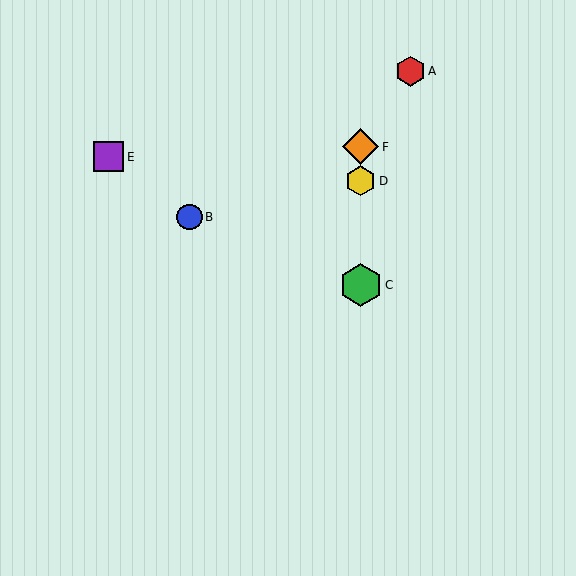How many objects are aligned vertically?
3 objects (C, D, F) are aligned vertically.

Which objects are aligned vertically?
Objects C, D, F are aligned vertically.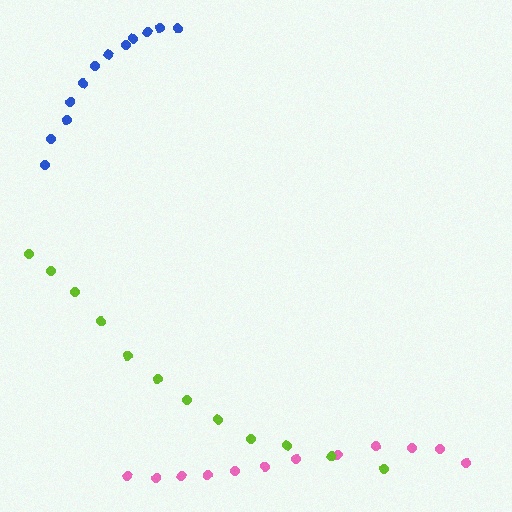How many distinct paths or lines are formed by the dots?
There are 3 distinct paths.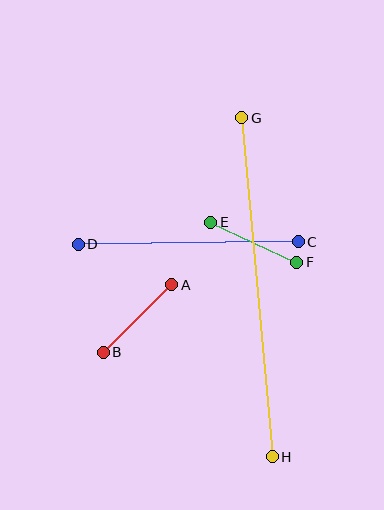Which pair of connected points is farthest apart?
Points G and H are farthest apart.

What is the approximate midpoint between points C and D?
The midpoint is at approximately (188, 243) pixels.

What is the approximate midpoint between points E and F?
The midpoint is at approximately (254, 242) pixels.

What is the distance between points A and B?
The distance is approximately 96 pixels.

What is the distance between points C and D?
The distance is approximately 220 pixels.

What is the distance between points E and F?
The distance is approximately 95 pixels.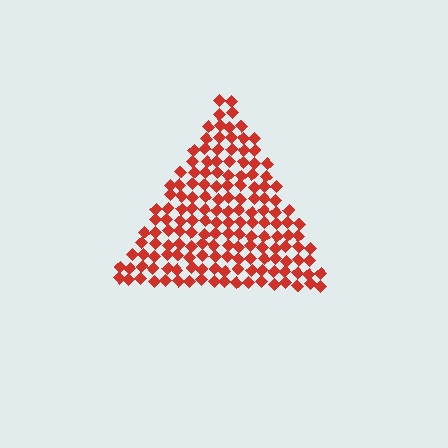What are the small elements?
The small elements are diamonds.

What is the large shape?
The large shape is a triangle.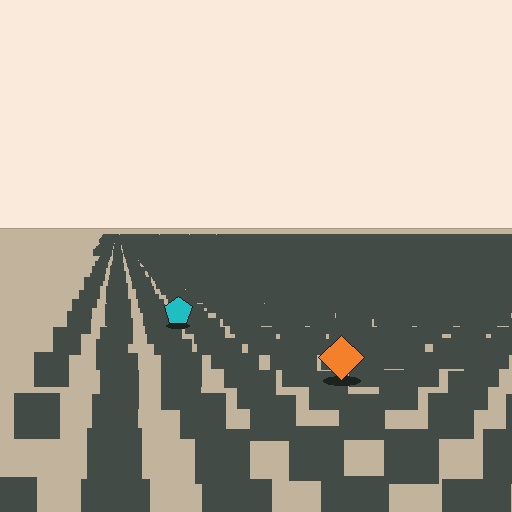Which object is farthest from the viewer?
The cyan pentagon is farthest from the viewer. It appears smaller and the ground texture around it is denser.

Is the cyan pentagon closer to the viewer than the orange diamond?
No. The orange diamond is closer — you can tell from the texture gradient: the ground texture is coarser near it.